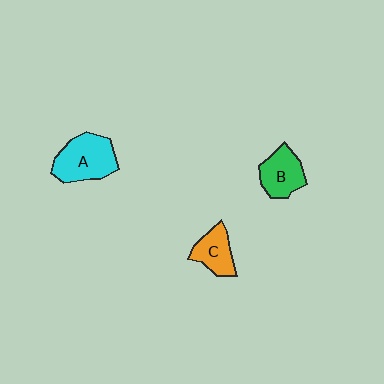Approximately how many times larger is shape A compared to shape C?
Approximately 1.6 times.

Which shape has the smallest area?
Shape C (orange).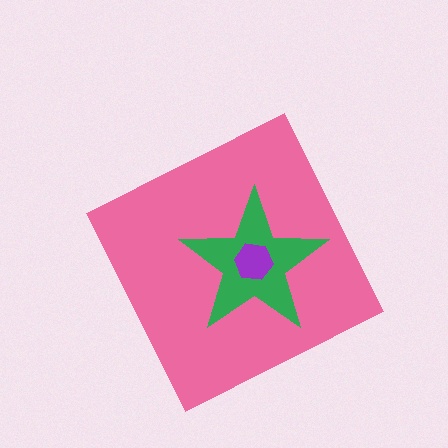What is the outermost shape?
The pink diamond.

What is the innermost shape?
The purple hexagon.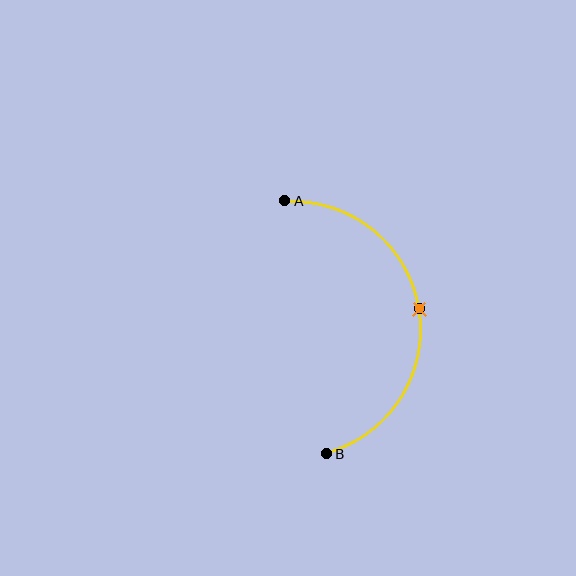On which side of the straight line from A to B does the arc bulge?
The arc bulges to the right of the straight line connecting A and B.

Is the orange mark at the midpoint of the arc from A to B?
Yes. The orange mark lies on the arc at equal arc-length from both A and B — it is the arc midpoint.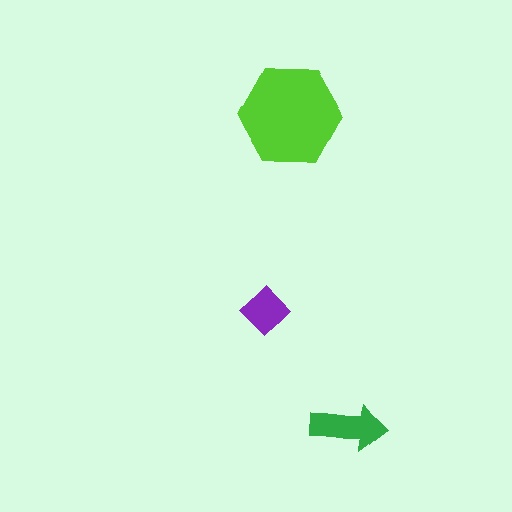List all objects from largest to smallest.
The lime hexagon, the green arrow, the purple diamond.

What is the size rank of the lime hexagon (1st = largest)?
1st.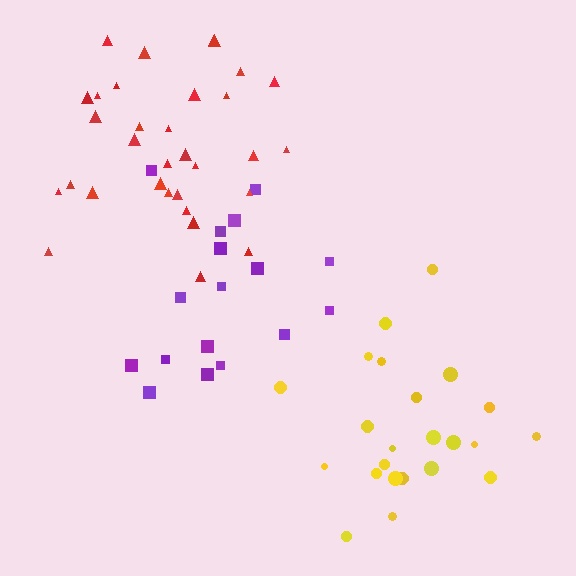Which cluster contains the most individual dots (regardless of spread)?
Red (32).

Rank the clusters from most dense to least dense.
red, yellow, purple.